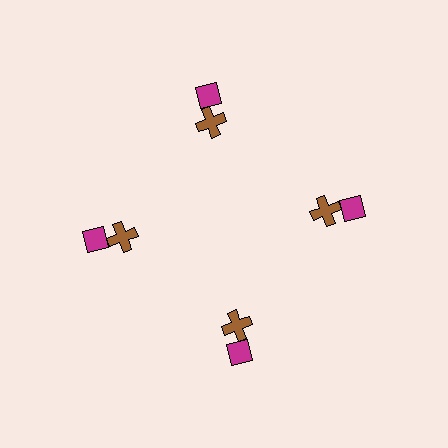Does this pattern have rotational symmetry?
Yes, this pattern has 4-fold rotational symmetry. It looks the same after rotating 90 degrees around the center.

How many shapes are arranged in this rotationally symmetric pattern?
There are 8 shapes, arranged in 4 groups of 2.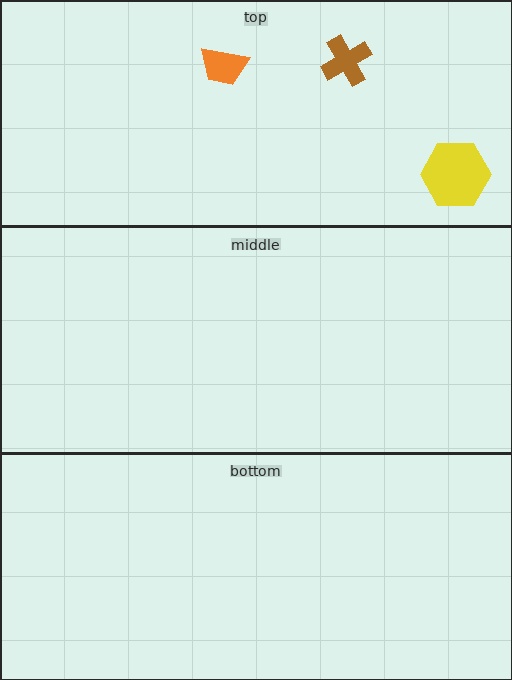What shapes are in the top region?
The brown cross, the yellow hexagon, the orange trapezoid.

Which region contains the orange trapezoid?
The top region.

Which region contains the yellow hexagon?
The top region.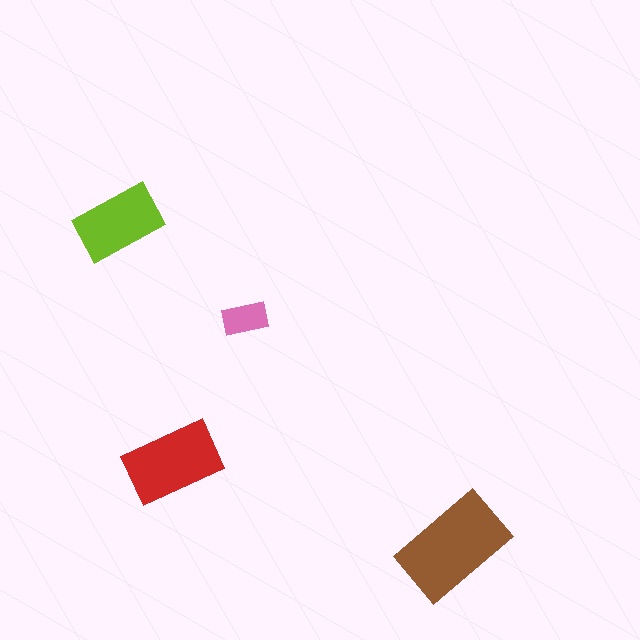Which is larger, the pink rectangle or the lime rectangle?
The lime one.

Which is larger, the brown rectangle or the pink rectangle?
The brown one.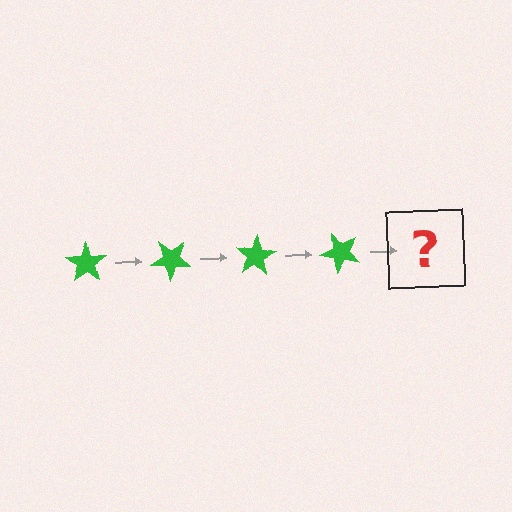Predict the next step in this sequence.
The next step is a green star rotated 160 degrees.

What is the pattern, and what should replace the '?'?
The pattern is that the star rotates 40 degrees each step. The '?' should be a green star rotated 160 degrees.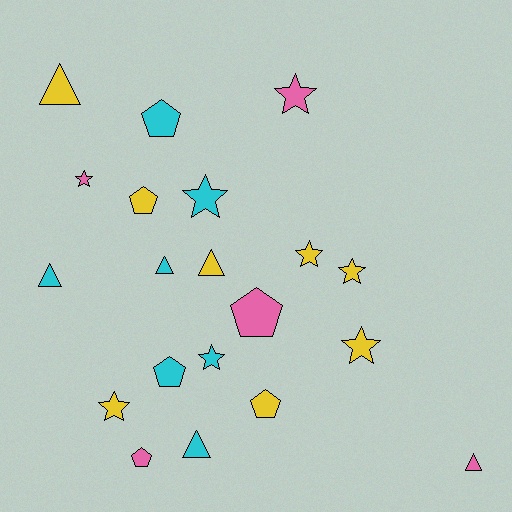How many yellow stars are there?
There are 4 yellow stars.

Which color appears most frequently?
Yellow, with 8 objects.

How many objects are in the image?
There are 20 objects.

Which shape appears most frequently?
Star, with 8 objects.